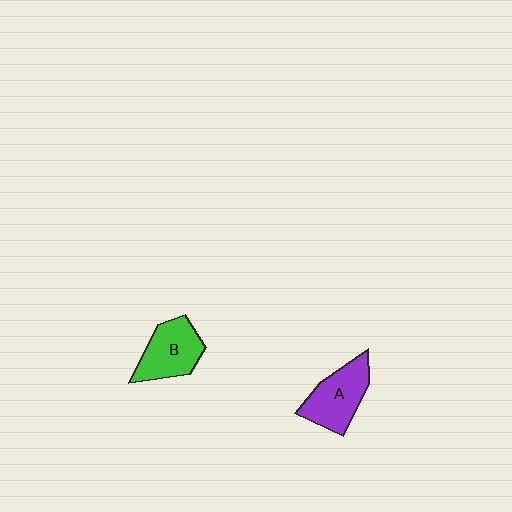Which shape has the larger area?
Shape A (purple).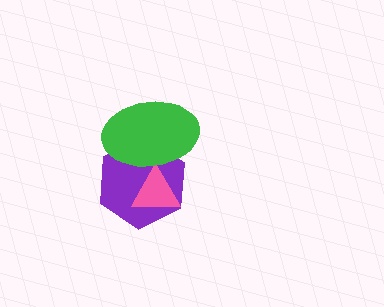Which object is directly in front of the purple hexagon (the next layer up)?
The pink triangle is directly in front of the purple hexagon.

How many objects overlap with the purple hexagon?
2 objects overlap with the purple hexagon.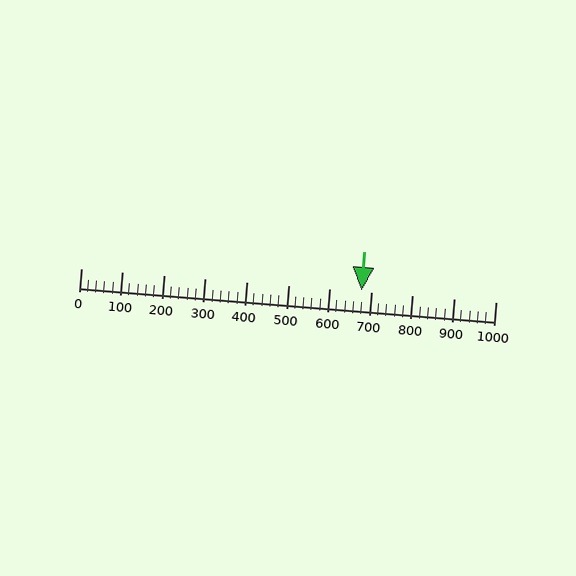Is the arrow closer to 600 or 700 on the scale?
The arrow is closer to 700.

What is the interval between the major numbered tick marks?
The major tick marks are spaced 100 units apart.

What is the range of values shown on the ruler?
The ruler shows values from 0 to 1000.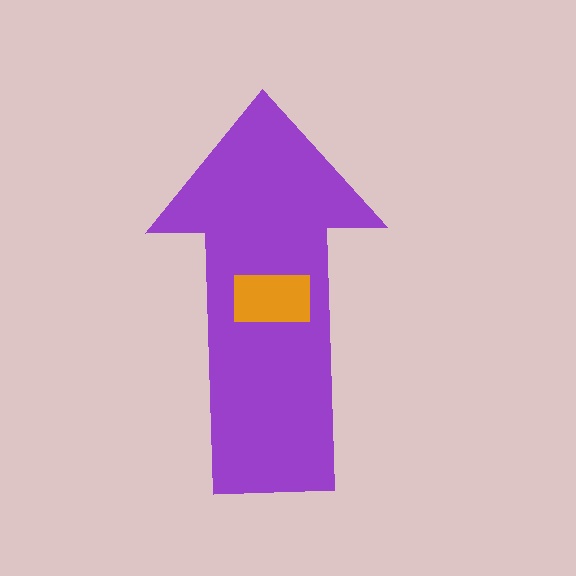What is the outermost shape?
The purple arrow.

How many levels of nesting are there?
2.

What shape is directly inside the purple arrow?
The orange rectangle.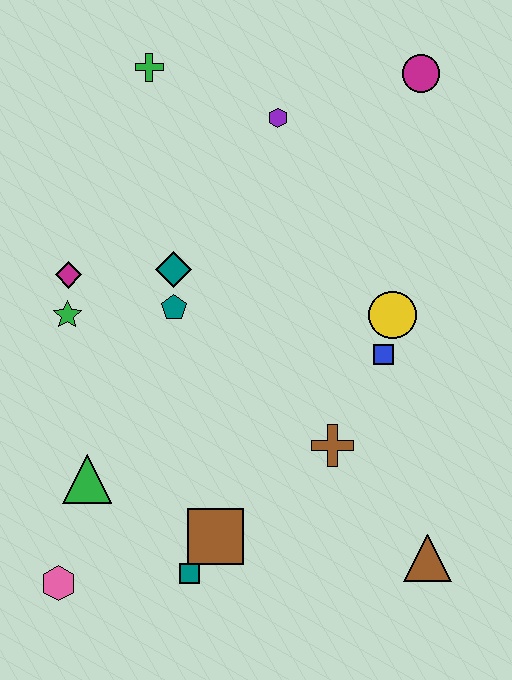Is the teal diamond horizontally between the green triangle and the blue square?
Yes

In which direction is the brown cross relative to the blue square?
The brown cross is below the blue square.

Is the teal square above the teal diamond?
No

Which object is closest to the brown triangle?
The brown cross is closest to the brown triangle.